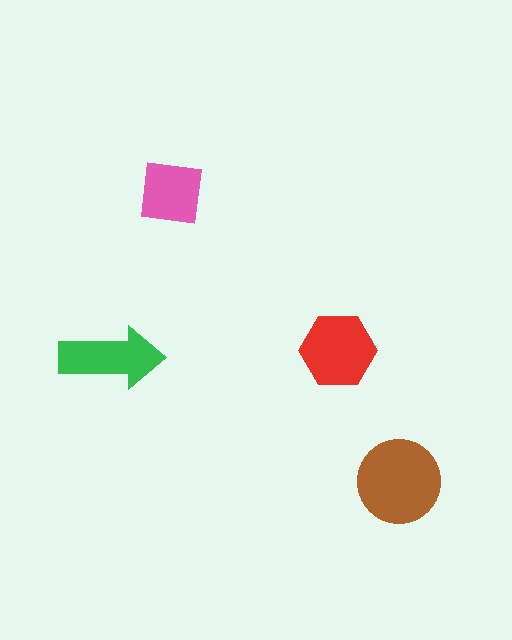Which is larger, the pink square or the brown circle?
The brown circle.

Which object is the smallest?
The pink square.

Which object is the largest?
The brown circle.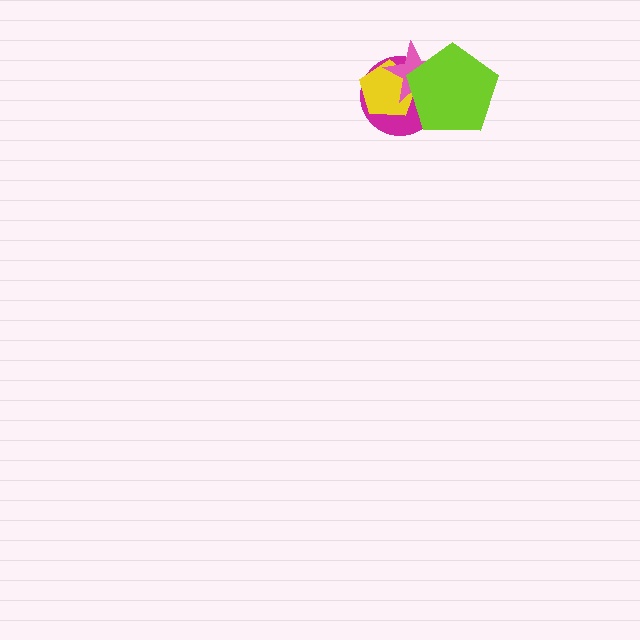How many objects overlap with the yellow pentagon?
3 objects overlap with the yellow pentagon.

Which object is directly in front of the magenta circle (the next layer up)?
The yellow pentagon is directly in front of the magenta circle.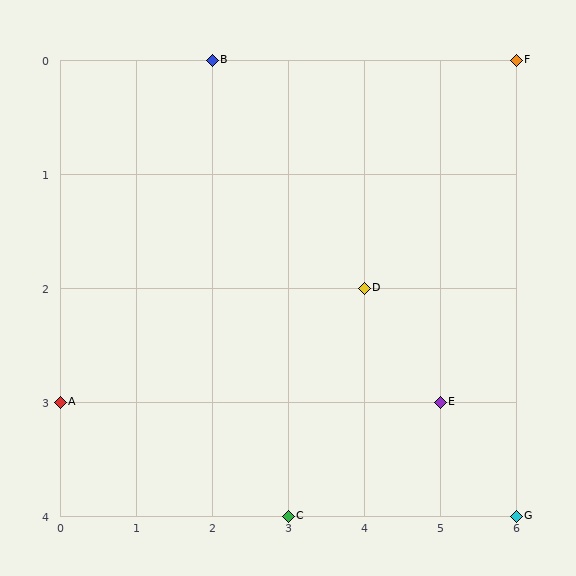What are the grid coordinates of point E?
Point E is at grid coordinates (5, 3).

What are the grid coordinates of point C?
Point C is at grid coordinates (3, 4).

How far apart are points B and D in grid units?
Points B and D are 2 columns and 2 rows apart (about 2.8 grid units diagonally).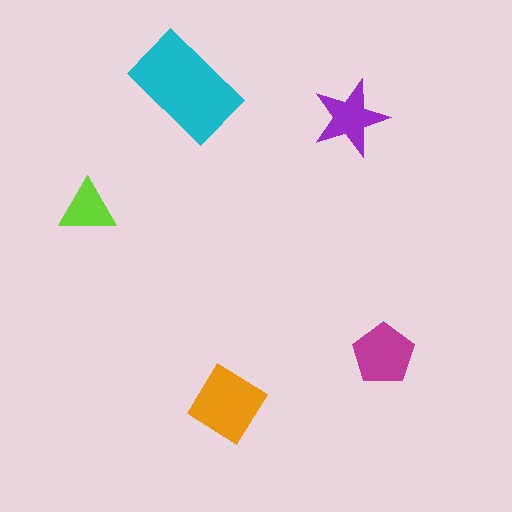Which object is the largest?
The cyan rectangle.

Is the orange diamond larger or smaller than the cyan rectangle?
Smaller.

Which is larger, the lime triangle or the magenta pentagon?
The magenta pentagon.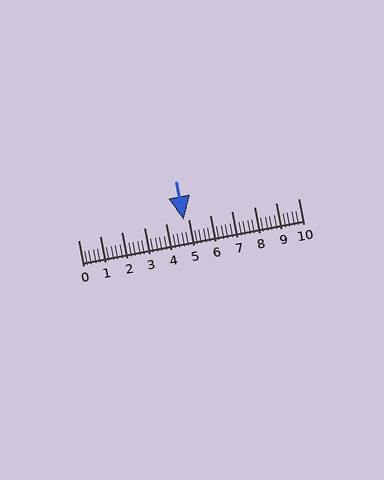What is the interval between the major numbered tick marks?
The major tick marks are spaced 1 units apart.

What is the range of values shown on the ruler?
The ruler shows values from 0 to 10.